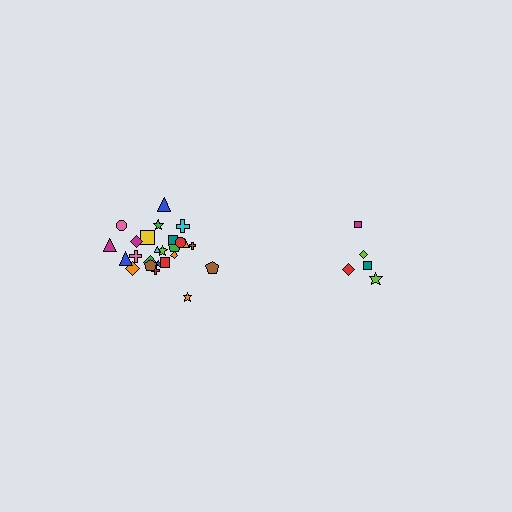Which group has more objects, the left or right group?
The left group.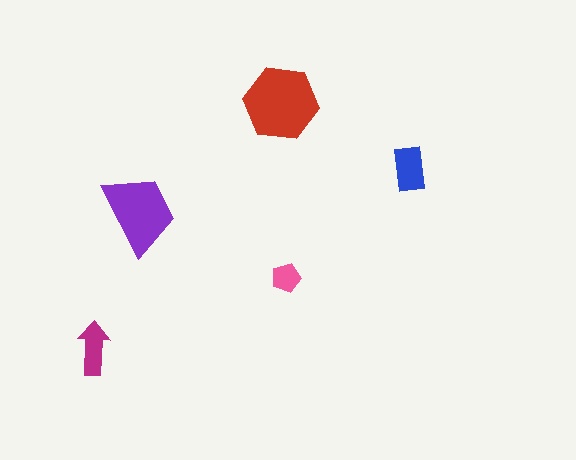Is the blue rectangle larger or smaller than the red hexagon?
Smaller.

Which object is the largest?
The red hexagon.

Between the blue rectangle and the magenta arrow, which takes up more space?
The blue rectangle.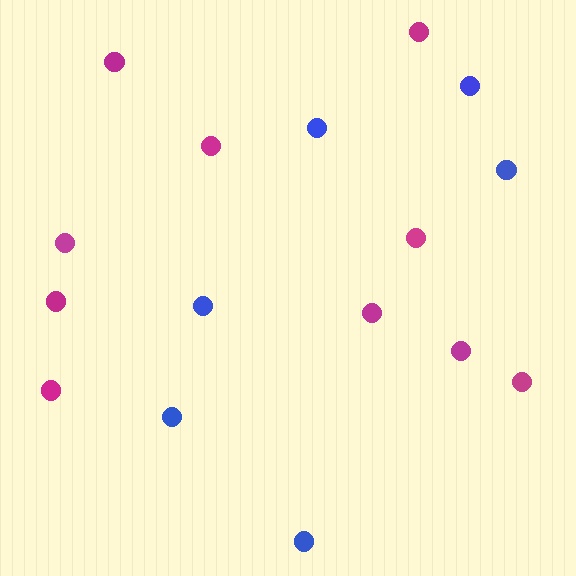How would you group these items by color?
There are 2 groups: one group of blue circles (6) and one group of magenta circles (10).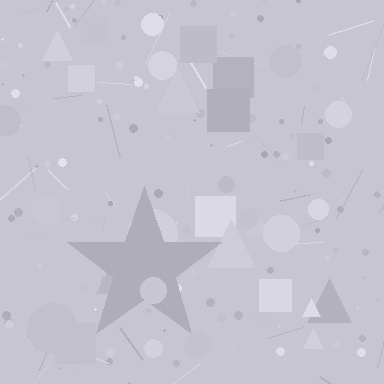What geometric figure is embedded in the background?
A star is embedded in the background.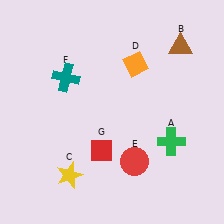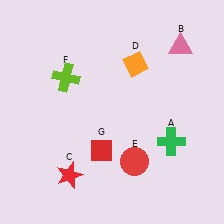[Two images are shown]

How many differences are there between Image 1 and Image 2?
There are 3 differences between the two images.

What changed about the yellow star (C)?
In Image 1, C is yellow. In Image 2, it changed to red.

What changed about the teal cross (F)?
In Image 1, F is teal. In Image 2, it changed to lime.